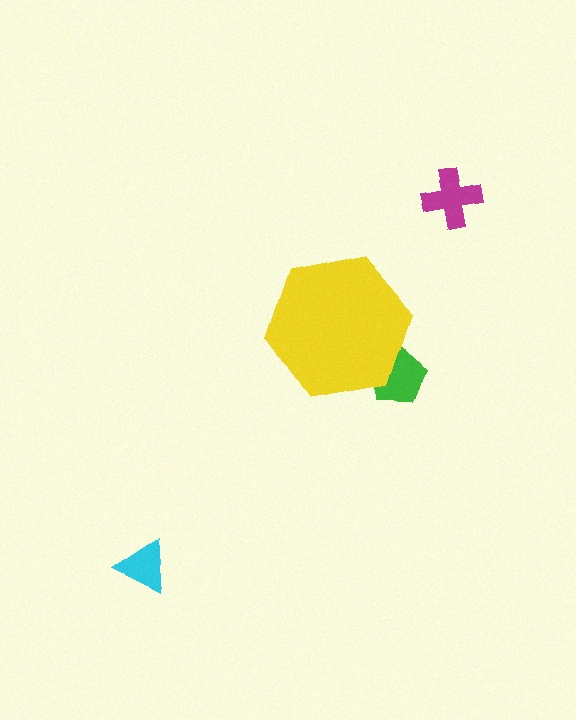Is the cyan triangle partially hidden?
No, the cyan triangle is fully visible.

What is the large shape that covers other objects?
A yellow hexagon.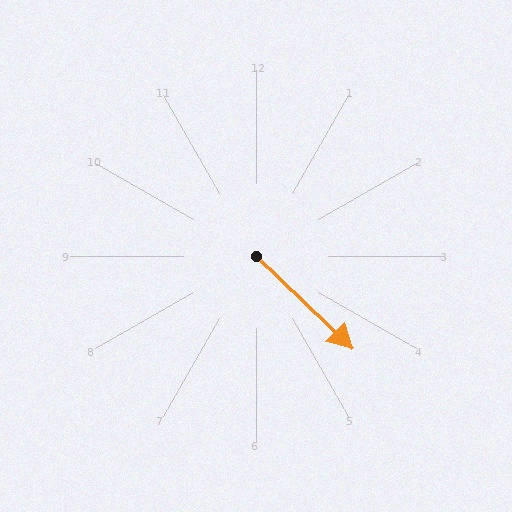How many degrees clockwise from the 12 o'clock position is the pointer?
Approximately 134 degrees.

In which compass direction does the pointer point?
Southeast.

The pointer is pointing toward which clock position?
Roughly 4 o'clock.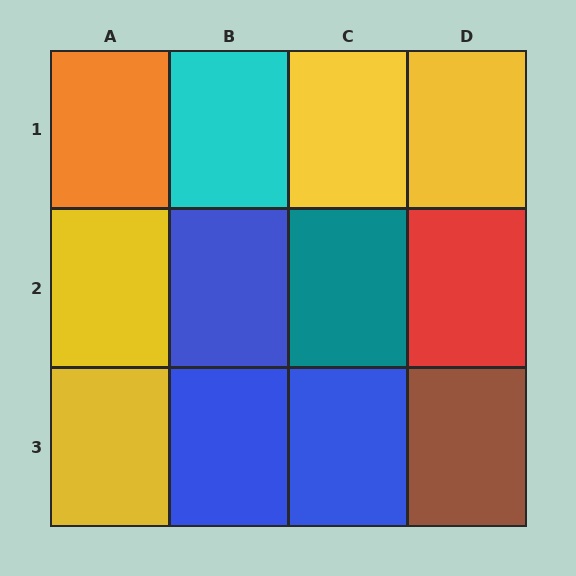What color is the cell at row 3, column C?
Blue.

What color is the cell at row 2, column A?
Yellow.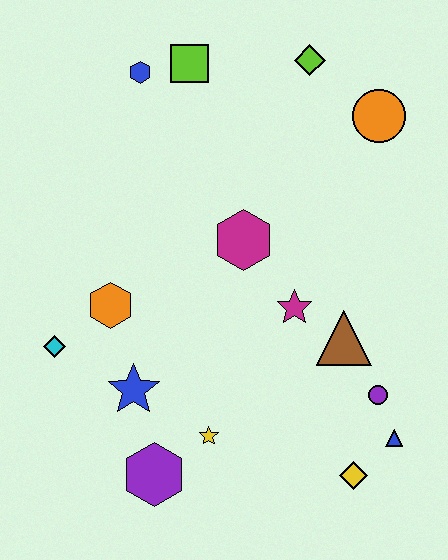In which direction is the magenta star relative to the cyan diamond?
The magenta star is to the right of the cyan diamond.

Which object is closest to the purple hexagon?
The yellow star is closest to the purple hexagon.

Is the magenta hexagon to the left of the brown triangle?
Yes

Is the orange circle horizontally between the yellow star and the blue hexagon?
No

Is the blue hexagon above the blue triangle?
Yes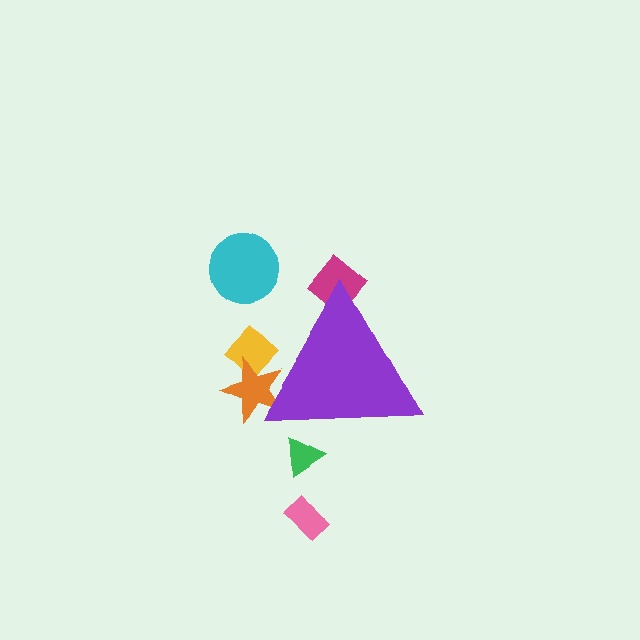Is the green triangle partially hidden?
Yes, the green triangle is partially hidden behind the purple triangle.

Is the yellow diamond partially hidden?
Yes, the yellow diamond is partially hidden behind the purple triangle.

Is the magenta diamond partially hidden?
Yes, the magenta diamond is partially hidden behind the purple triangle.